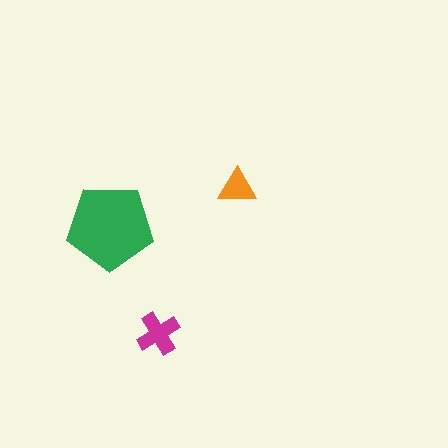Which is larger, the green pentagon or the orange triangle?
The green pentagon.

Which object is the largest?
The green pentagon.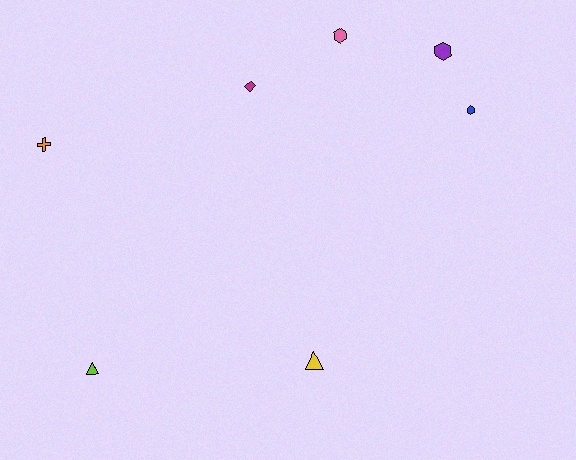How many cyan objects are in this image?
There are no cyan objects.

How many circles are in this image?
There are no circles.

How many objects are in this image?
There are 7 objects.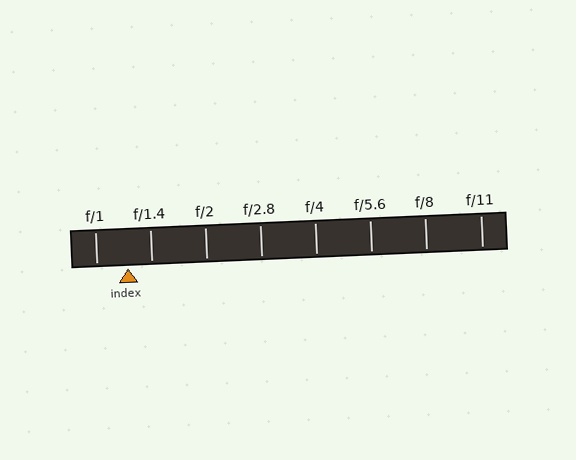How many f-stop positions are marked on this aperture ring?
There are 8 f-stop positions marked.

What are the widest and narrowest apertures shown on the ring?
The widest aperture shown is f/1 and the narrowest is f/11.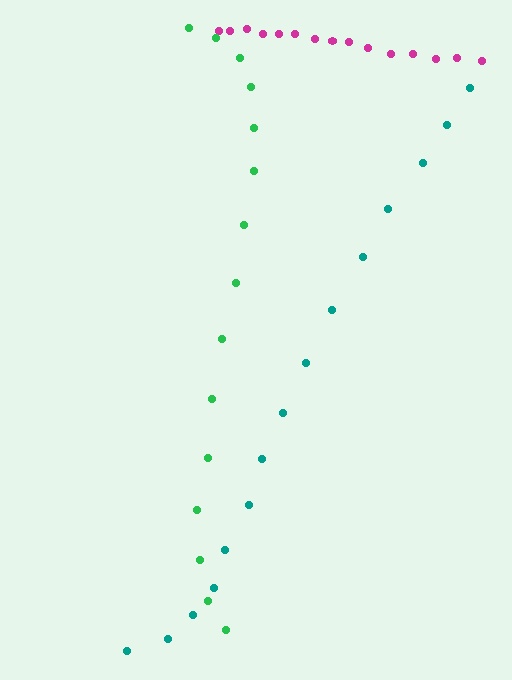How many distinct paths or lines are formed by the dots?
There are 3 distinct paths.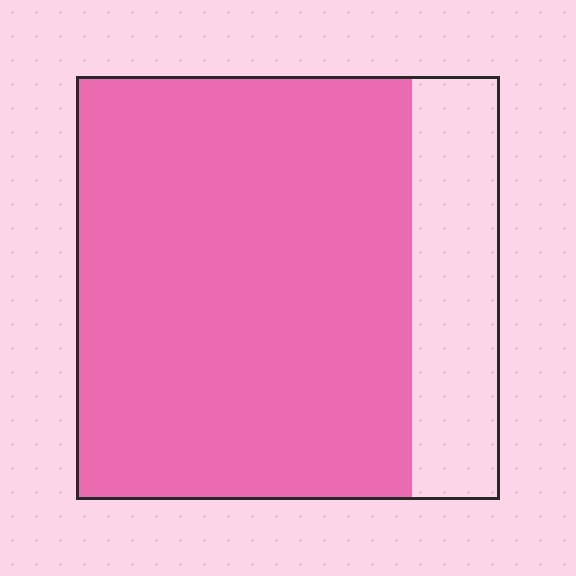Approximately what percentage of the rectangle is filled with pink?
Approximately 80%.